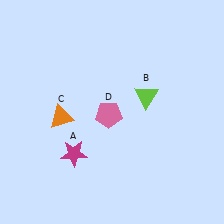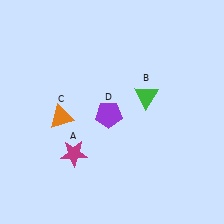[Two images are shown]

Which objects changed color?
B changed from lime to green. D changed from pink to purple.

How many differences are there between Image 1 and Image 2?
There are 2 differences between the two images.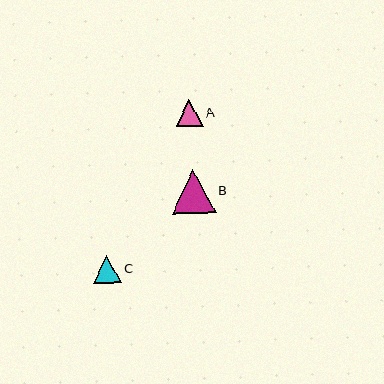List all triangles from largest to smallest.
From largest to smallest: B, C, A.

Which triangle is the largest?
Triangle B is the largest with a size of approximately 44 pixels.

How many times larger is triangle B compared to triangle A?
Triangle B is approximately 1.6 times the size of triangle A.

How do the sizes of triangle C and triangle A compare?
Triangle C and triangle A are approximately the same size.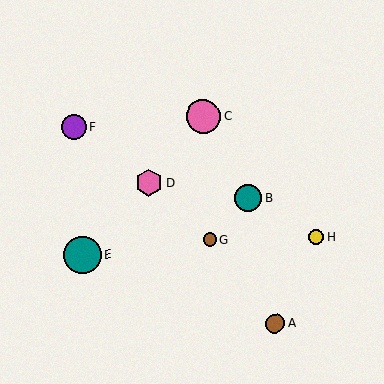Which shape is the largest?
The teal circle (labeled E) is the largest.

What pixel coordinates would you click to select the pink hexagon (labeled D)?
Click at (149, 183) to select the pink hexagon D.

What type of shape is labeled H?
Shape H is a yellow circle.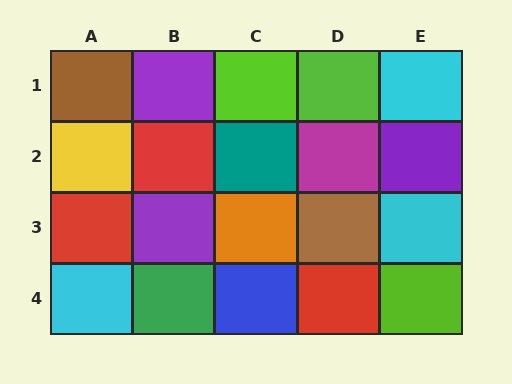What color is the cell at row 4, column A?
Cyan.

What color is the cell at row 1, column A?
Brown.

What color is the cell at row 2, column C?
Teal.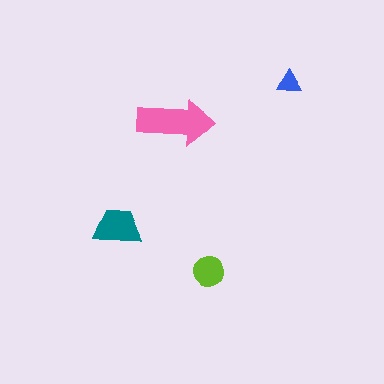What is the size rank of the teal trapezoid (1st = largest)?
2nd.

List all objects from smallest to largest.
The blue triangle, the lime circle, the teal trapezoid, the pink arrow.